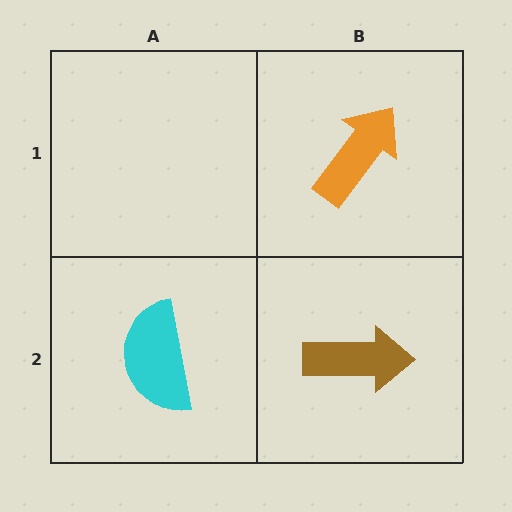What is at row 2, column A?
A cyan semicircle.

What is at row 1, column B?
An orange arrow.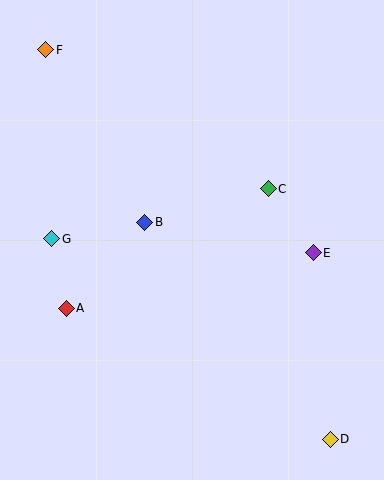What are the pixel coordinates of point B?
Point B is at (145, 222).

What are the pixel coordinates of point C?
Point C is at (268, 189).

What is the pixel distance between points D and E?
The distance between D and E is 187 pixels.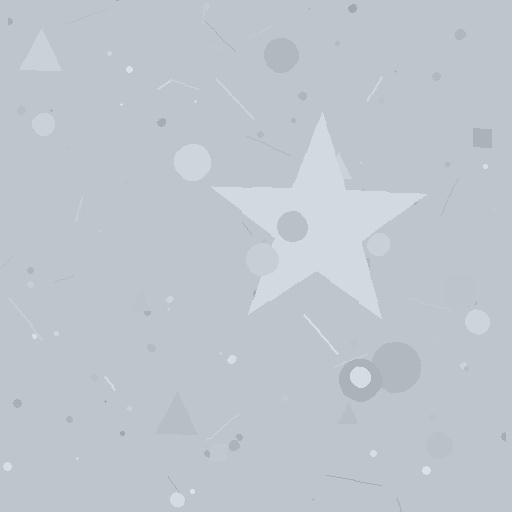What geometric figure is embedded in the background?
A star is embedded in the background.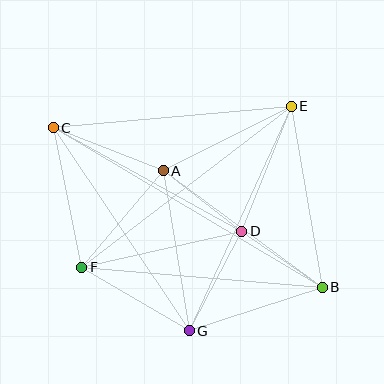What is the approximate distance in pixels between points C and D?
The distance between C and D is approximately 215 pixels.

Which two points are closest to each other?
Points B and D are closest to each other.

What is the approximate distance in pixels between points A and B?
The distance between A and B is approximately 197 pixels.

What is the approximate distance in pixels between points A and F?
The distance between A and F is approximately 126 pixels.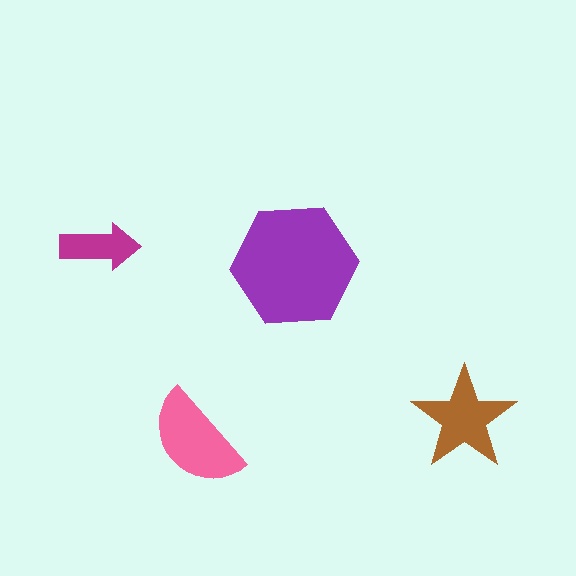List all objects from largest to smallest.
The purple hexagon, the pink semicircle, the brown star, the magenta arrow.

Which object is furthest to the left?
The magenta arrow is leftmost.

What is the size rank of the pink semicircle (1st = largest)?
2nd.